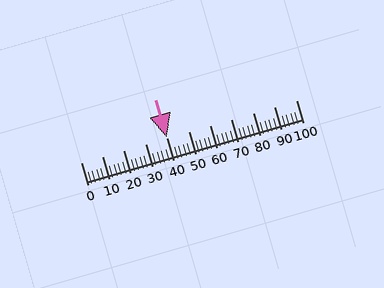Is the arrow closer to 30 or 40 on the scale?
The arrow is closer to 40.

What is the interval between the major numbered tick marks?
The major tick marks are spaced 10 units apart.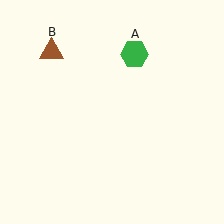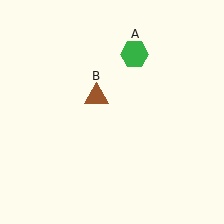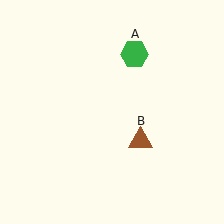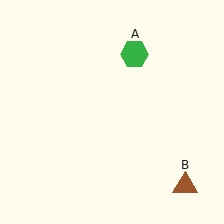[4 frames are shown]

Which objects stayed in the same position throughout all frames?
Green hexagon (object A) remained stationary.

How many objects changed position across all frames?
1 object changed position: brown triangle (object B).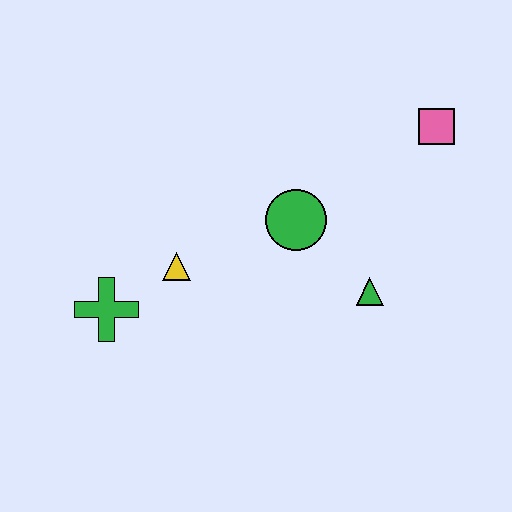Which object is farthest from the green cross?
The pink square is farthest from the green cross.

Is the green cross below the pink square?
Yes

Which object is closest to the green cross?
The yellow triangle is closest to the green cross.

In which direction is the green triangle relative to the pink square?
The green triangle is below the pink square.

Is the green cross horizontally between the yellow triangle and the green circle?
No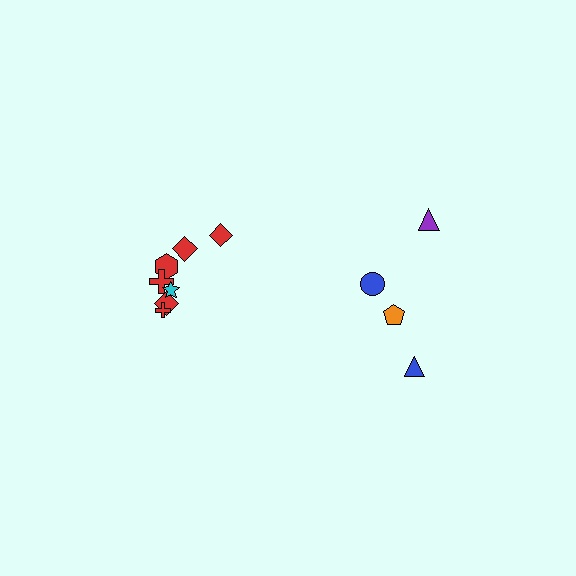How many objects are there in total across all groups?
There are 11 objects.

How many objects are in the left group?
There are 7 objects.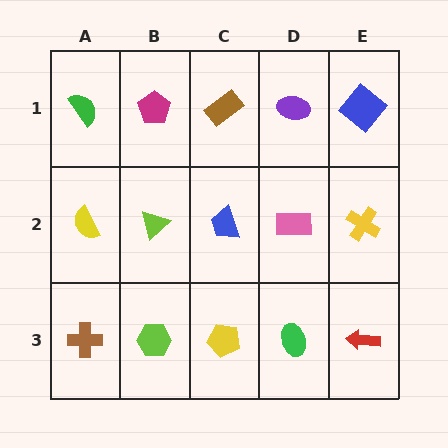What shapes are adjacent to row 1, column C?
A blue trapezoid (row 2, column C), a magenta pentagon (row 1, column B), a purple ellipse (row 1, column D).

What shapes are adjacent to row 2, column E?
A blue diamond (row 1, column E), a red arrow (row 3, column E), a pink rectangle (row 2, column D).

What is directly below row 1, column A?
A yellow semicircle.